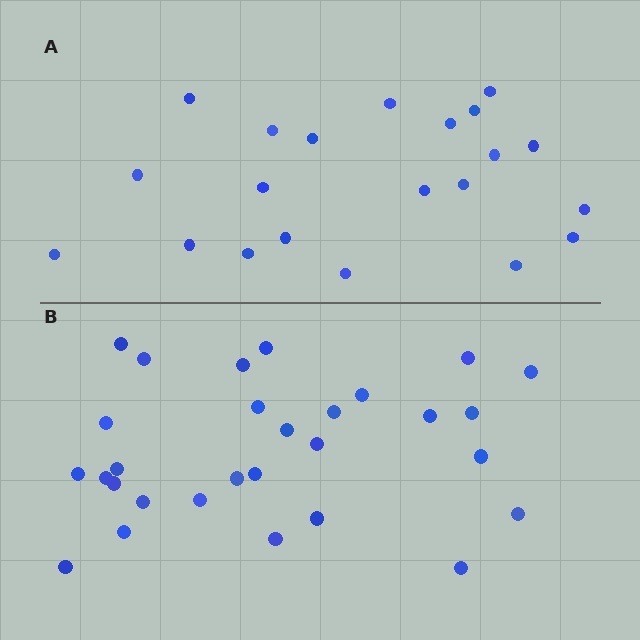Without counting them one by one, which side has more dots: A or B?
Region B (the bottom region) has more dots.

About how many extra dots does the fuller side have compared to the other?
Region B has roughly 8 or so more dots than region A.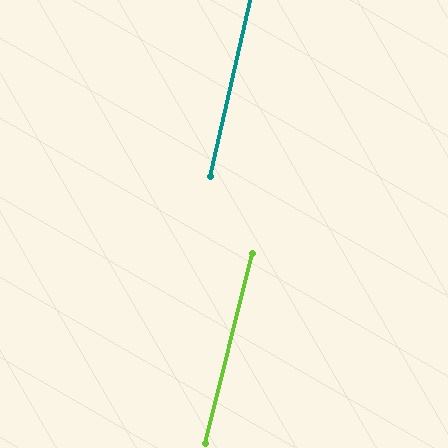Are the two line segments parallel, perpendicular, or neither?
Parallel — their directions differ by only 1.2°.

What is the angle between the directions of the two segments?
Approximately 1 degree.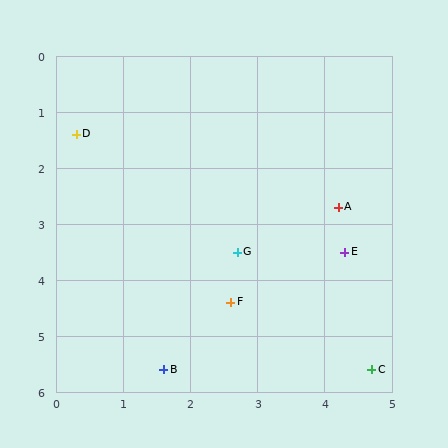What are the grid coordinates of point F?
Point F is at approximately (2.6, 4.4).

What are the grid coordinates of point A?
Point A is at approximately (4.2, 2.7).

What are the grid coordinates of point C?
Point C is at approximately (4.7, 5.6).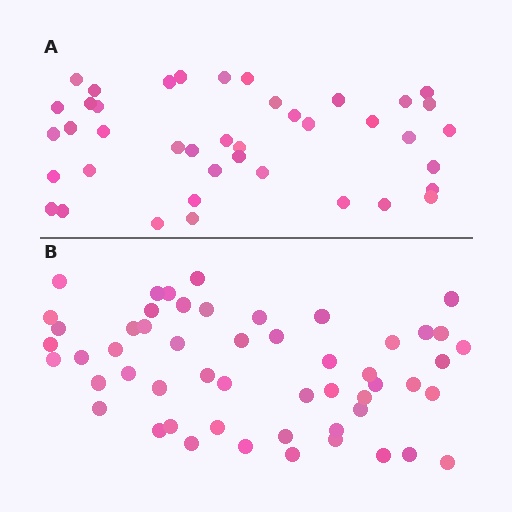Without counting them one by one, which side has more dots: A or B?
Region B (the bottom region) has more dots.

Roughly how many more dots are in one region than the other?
Region B has roughly 12 or so more dots than region A.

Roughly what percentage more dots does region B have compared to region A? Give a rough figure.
About 30% more.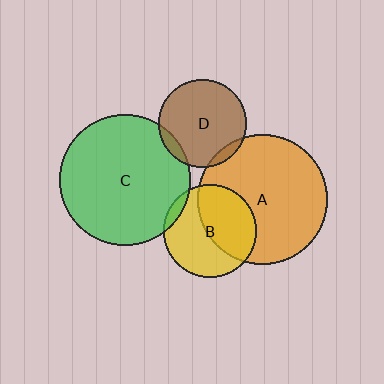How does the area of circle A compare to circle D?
Approximately 2.2 times.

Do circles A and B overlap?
Yes.